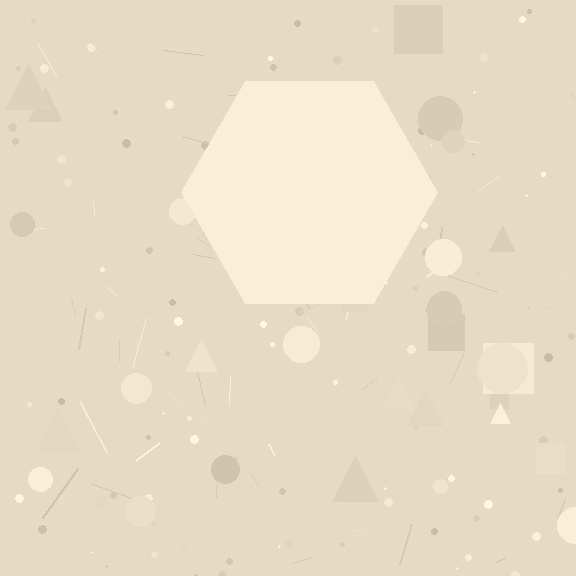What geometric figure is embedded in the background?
A hexagon is embedded in the background.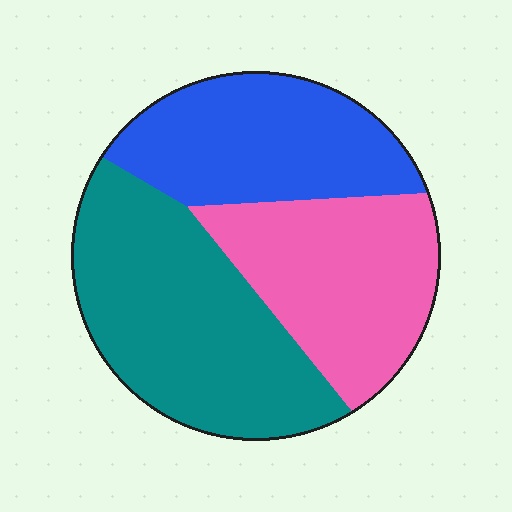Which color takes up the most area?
Teal, at roughly 40%.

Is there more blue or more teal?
Teal.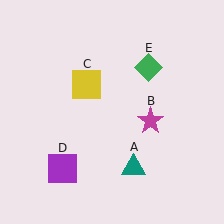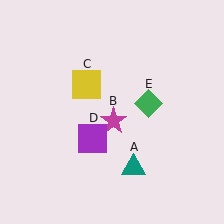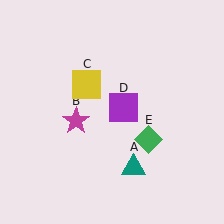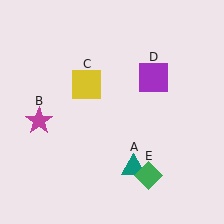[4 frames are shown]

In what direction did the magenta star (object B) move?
The magenta star (object B) moved left.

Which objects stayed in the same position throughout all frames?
Teal triangle (object A) and yellow square (object C) remained stationary.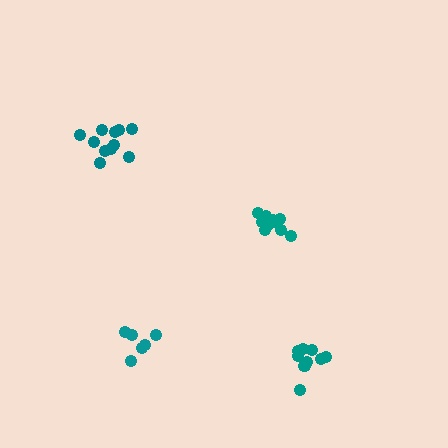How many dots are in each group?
Group 1: 11 dots, Group 2: 9 dots, Group 3: 12 dots, Group 4: 6 dots (38 total).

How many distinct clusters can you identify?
There are 4 distinct clusters.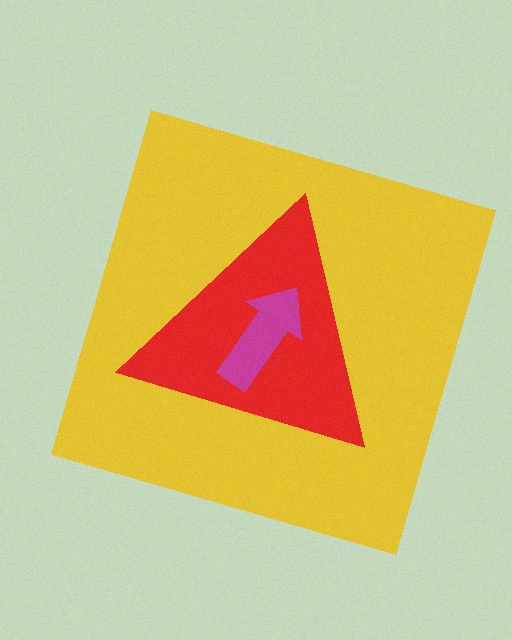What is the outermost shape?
The yellow square.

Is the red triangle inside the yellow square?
Yes.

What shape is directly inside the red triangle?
The magenta arrow.